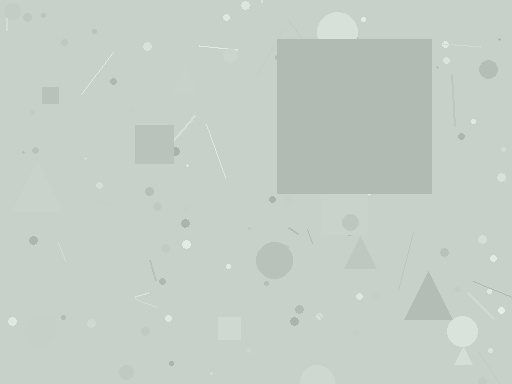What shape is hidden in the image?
A square is hidden in the image.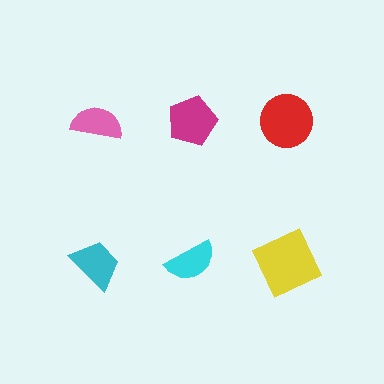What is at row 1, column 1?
A pink semicircle.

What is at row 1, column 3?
A red circle.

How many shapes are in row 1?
3 shapes.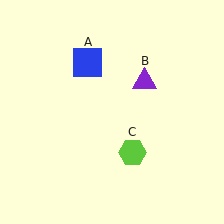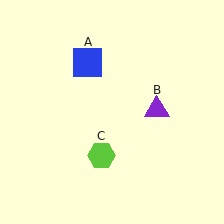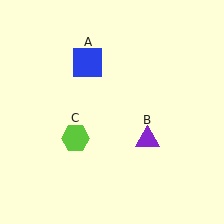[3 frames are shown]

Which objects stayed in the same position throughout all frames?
Blue square (object A) remained stationary.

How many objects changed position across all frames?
2 objects changed position: purple triangle (object B), lime hexagon (object C).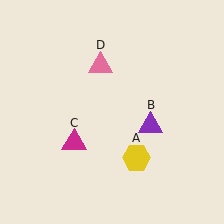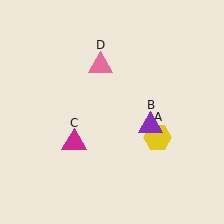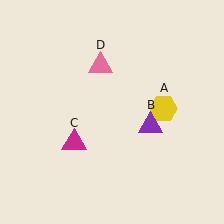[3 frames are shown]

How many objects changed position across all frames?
1 object changed position: yellow hexagon (object A).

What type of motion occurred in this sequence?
The yellow hexagon (object A) rotated counterclockwise around the center of the scene.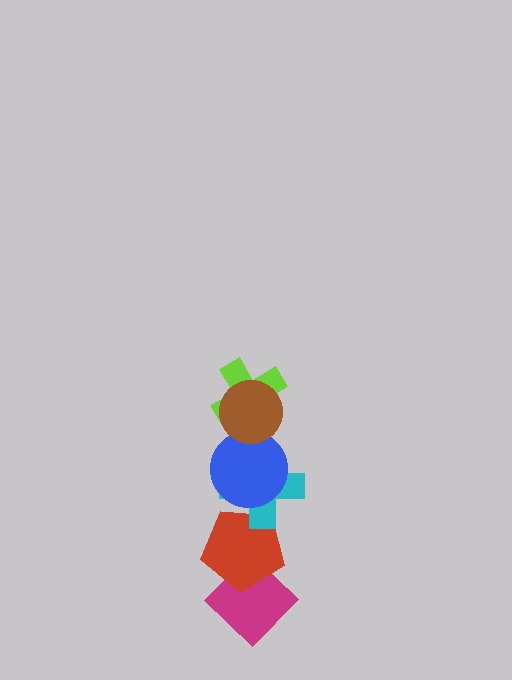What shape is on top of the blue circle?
The lime cross is on top of the blue circle.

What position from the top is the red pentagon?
The red pentagon is 5th from the top.